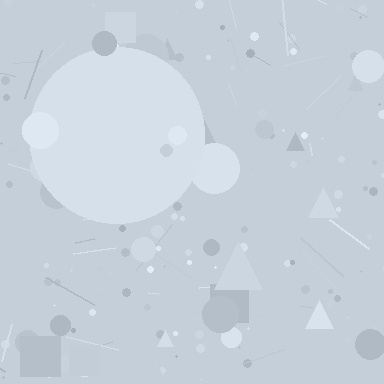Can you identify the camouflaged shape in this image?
The camouflaged shape is a circle.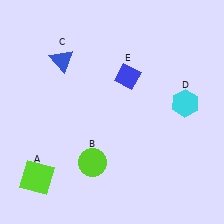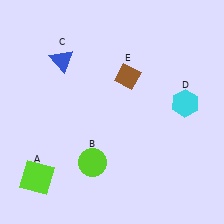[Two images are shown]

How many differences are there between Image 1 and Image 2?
There is 1 difference between the two images.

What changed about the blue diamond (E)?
In Image 1, E is blue. In Image 2, it changed to brown.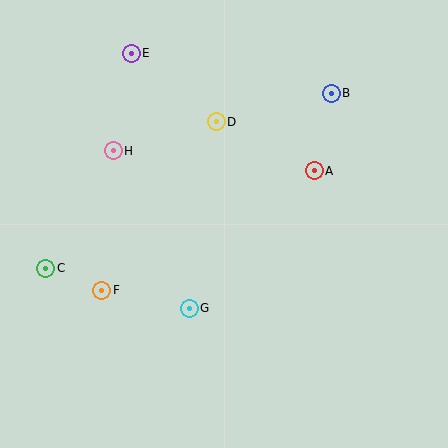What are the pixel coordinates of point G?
Point G is at (189, 308).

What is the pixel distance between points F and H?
The distance between F and H is 140 pixels.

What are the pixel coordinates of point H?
Point H is at (113, 151).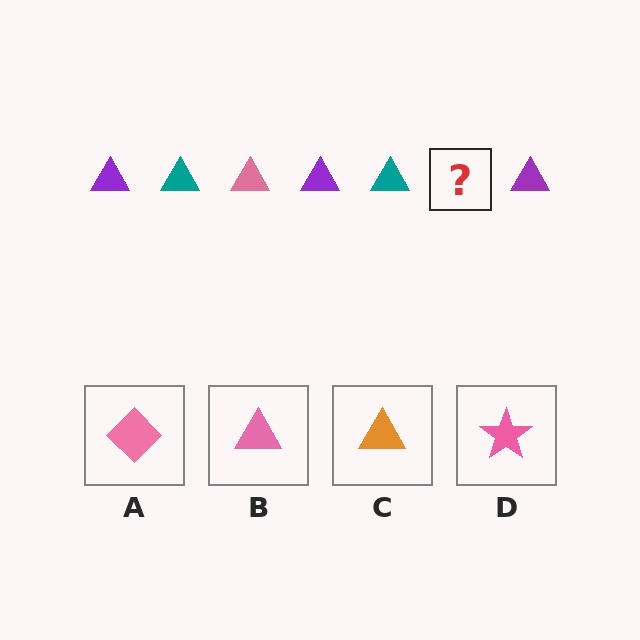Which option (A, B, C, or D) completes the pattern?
B.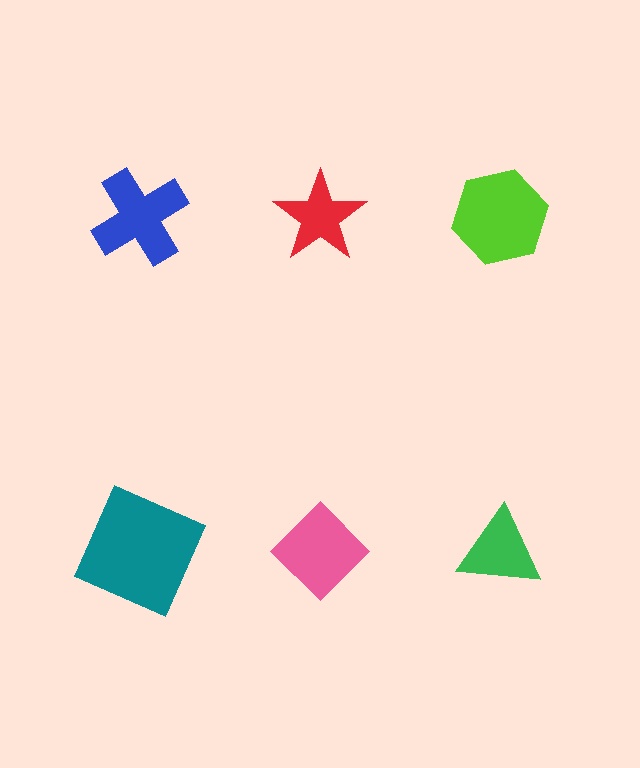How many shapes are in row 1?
3 shapes.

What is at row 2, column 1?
A teal square.